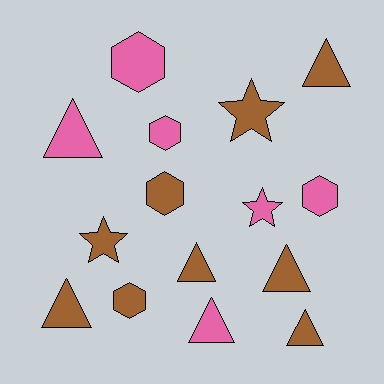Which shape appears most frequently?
Triangle, with 7 objects.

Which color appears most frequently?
Brown, with 9 objects.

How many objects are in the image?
There are 15 objects.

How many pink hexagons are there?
There are 3 pink hexagons.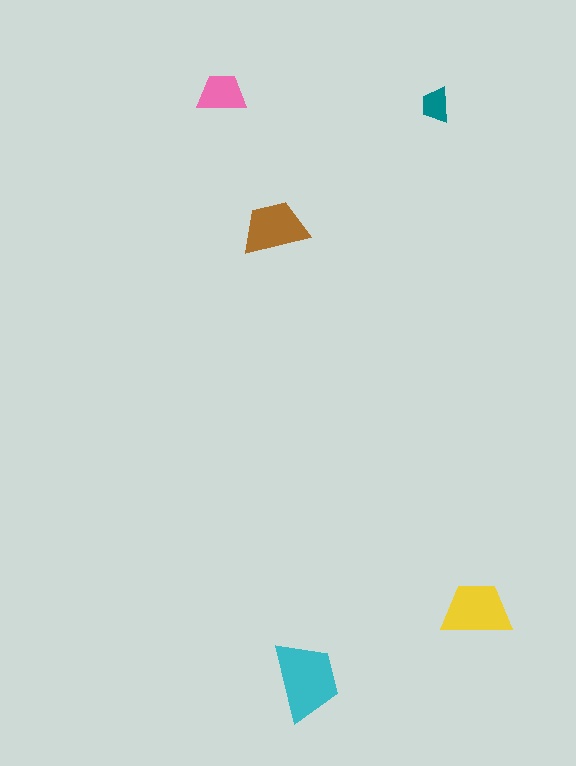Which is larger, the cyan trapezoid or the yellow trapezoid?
The cyan one.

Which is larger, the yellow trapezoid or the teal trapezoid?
The yellow one.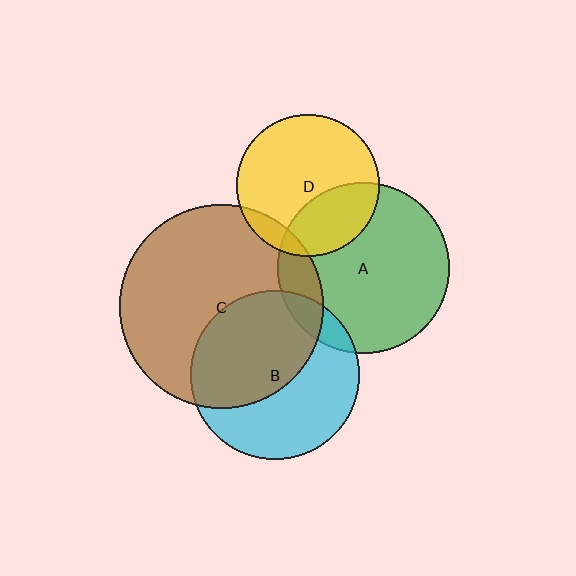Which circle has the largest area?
Circle C (brown).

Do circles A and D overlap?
Yes.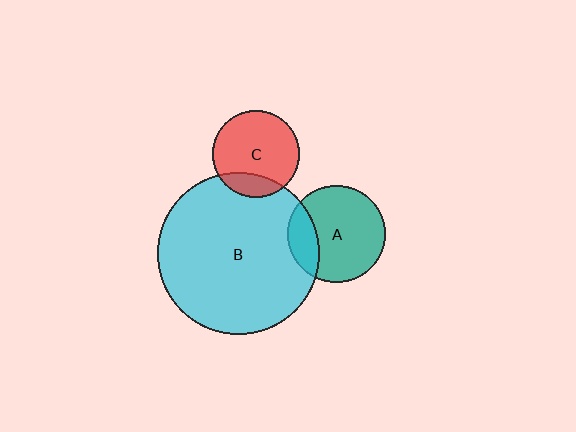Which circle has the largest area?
Circle B (cyan).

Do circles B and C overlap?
Yes.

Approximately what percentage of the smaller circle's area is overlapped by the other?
Approximately 20%.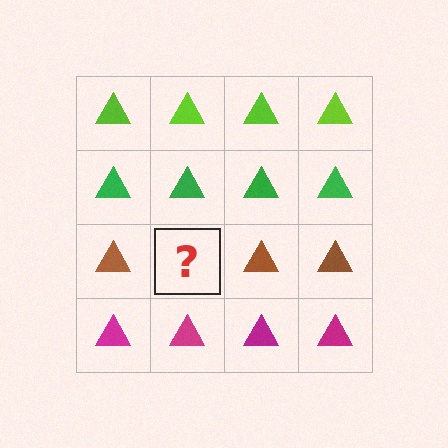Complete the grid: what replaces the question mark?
The question mark should be replaced with a brown triangle.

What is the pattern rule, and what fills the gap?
The rule is that each row has a consistent color. The gap should be filled with a brown triangle.